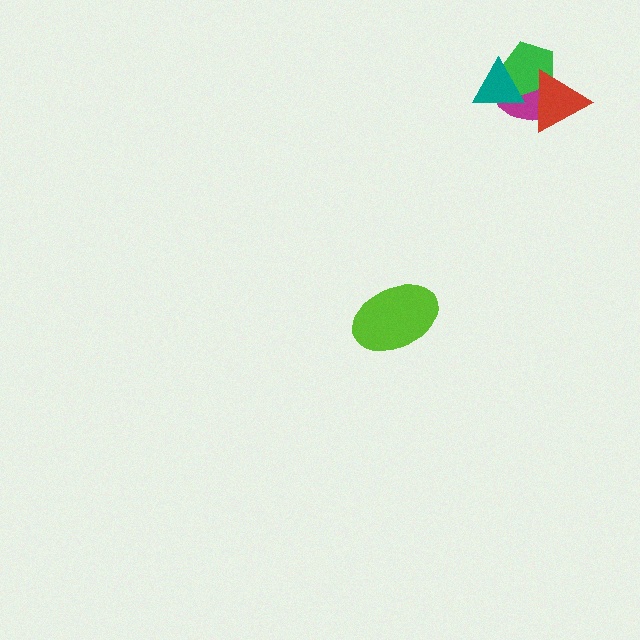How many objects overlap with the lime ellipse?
0 objects overlap with the lime ellipse.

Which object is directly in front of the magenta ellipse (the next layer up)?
The green pentagon is directly in front of the magenta ellipse.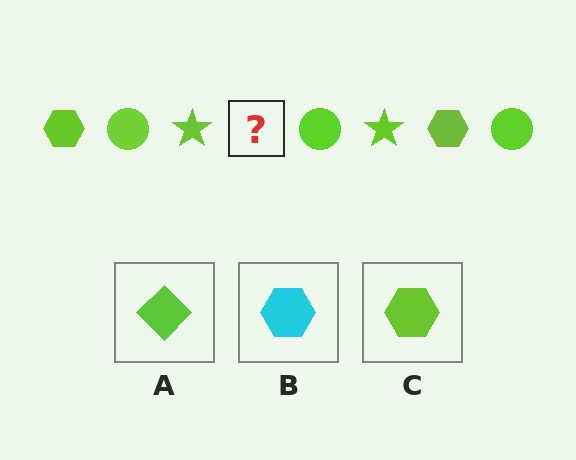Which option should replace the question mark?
Option C.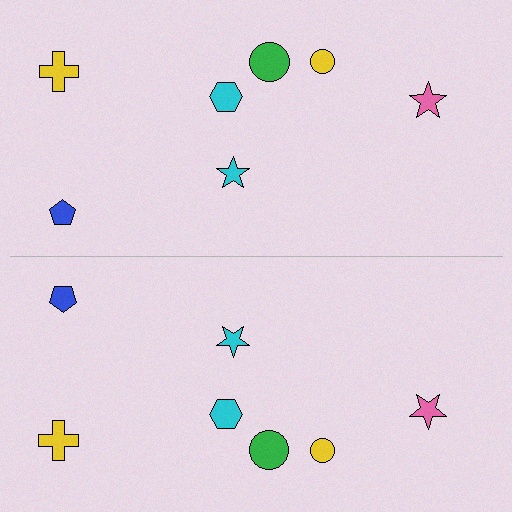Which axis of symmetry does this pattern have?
The pattern has a horizontal axis of symmetry running through the center of the image.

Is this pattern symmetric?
Yes, this pattern has bilateral (reflection) symmetry.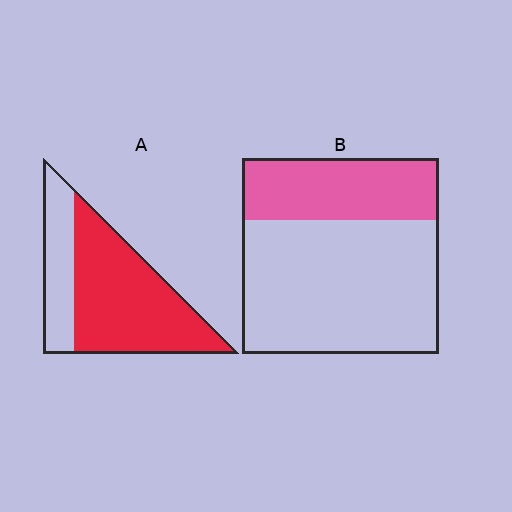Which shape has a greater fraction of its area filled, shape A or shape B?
Shape A.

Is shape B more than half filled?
No.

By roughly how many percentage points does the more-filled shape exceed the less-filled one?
By roughly 40 percentage points (A over B).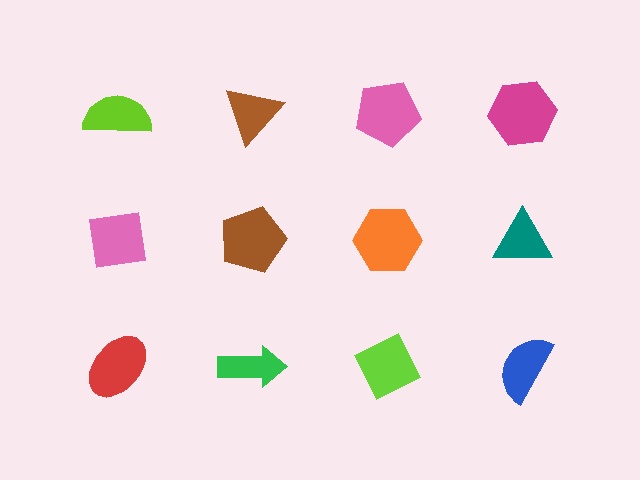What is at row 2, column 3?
An orange hexagon.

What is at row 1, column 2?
A brown triangle.